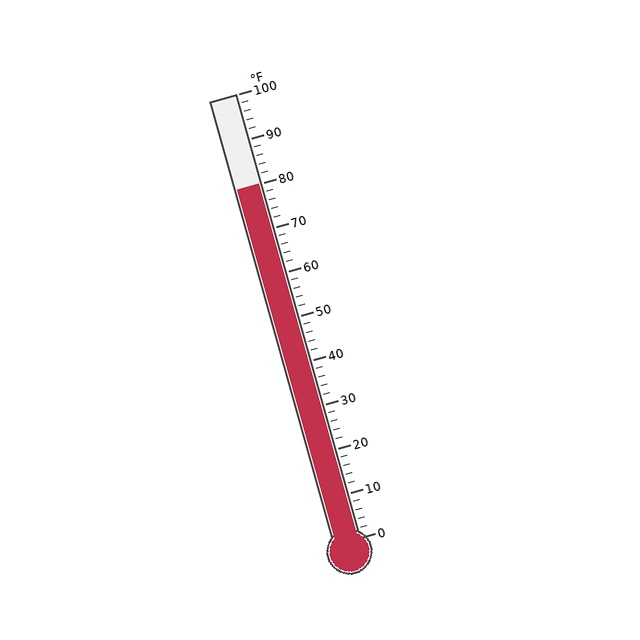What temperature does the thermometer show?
The thermometer shows approximately 80°F.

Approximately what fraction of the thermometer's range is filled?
The thermometer is filled to approximately 80% of its range.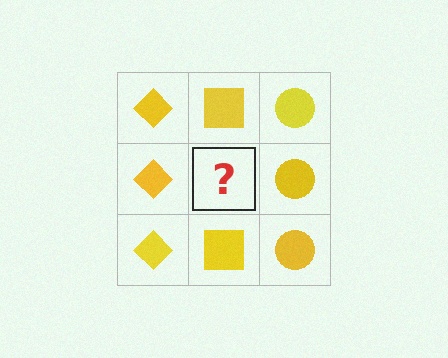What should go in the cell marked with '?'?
The missing cell should contain a yellow square.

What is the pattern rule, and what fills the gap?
The rule is that each column has a consistent shape. The gap should be filled with a yellow square.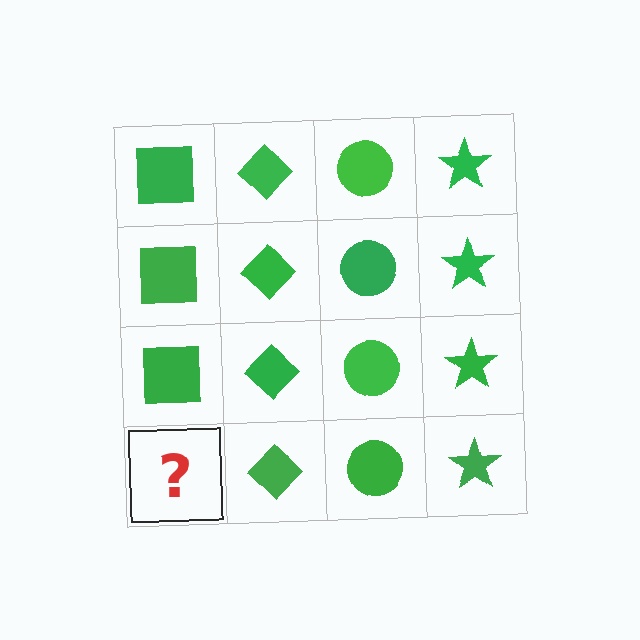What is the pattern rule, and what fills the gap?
The rule is that each column has a consistent shape. The gap should be filled with a green square.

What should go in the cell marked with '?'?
The missing cell should contain a green square.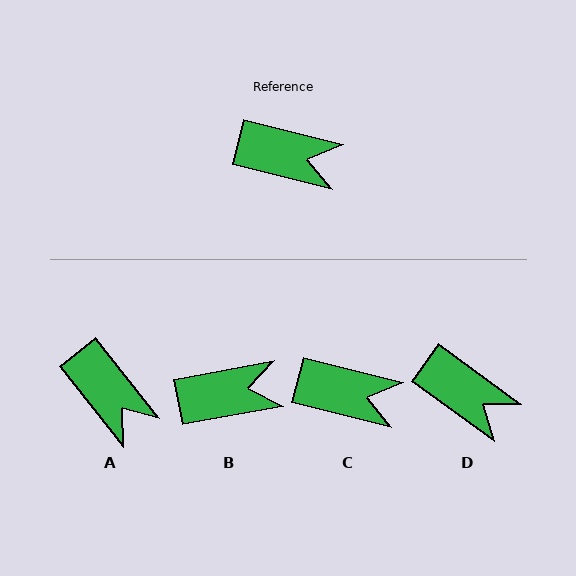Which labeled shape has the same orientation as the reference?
C.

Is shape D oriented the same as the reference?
No, it is off by about 22 degrees.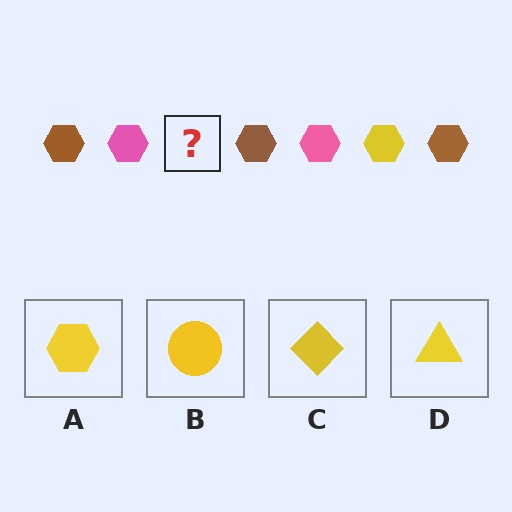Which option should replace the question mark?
Option A.